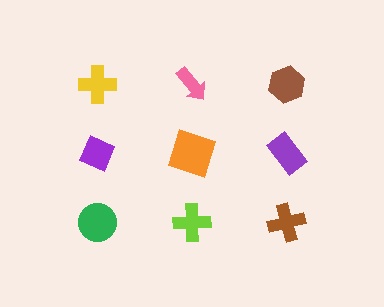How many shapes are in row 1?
3 shapes.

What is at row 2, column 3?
A purple rectangle.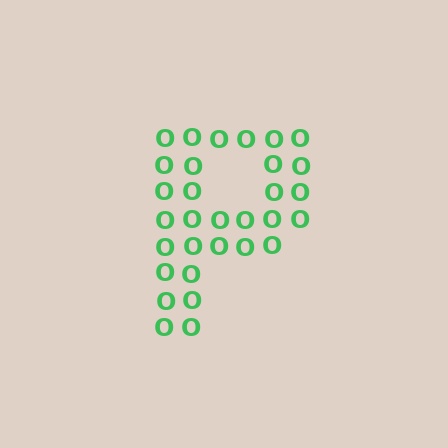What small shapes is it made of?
It is made of small letter O's.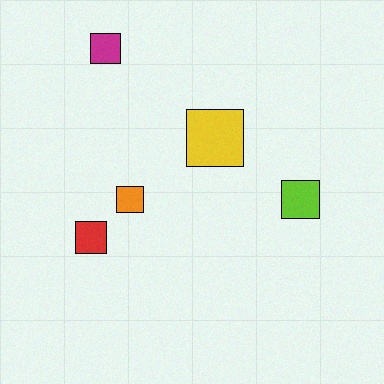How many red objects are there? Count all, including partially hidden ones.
There is 1 red object.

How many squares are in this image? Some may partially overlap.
There are 5 squares.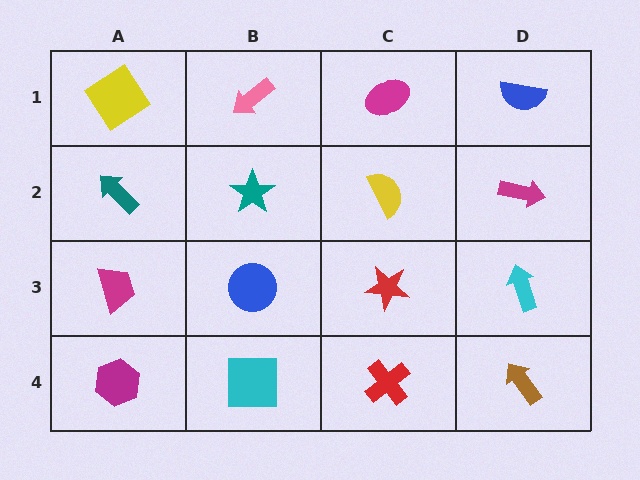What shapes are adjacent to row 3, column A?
A teal arrow (row 2, column A), a magenta hexagon (row 4, column A), a blue circle (row 3, column B).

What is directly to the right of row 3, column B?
A red star.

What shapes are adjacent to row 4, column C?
A red star (row 3, column C), a cyan square (row 4, column B), a brown arrow (row 4, column D).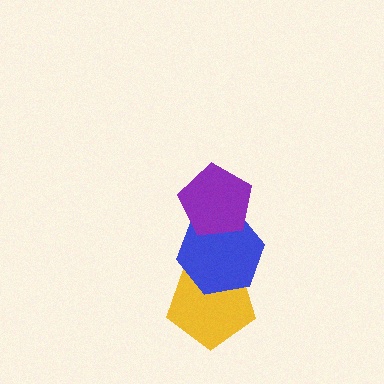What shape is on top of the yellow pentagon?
The blue hexagon is on top of the yellow pentagon.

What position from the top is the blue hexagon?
The blue hexagon is 2nd from the top.